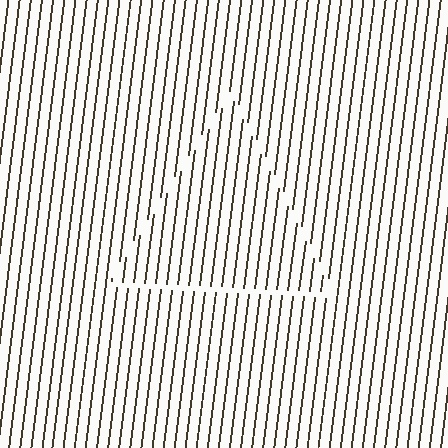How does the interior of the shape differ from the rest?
The interior of the shape contains the same grating, shifted by half a period — the contour is defined by the phase discontinuity where line-ends from the inner and outer gratings abut.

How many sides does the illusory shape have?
3 sides — the line-ends trace a triangle.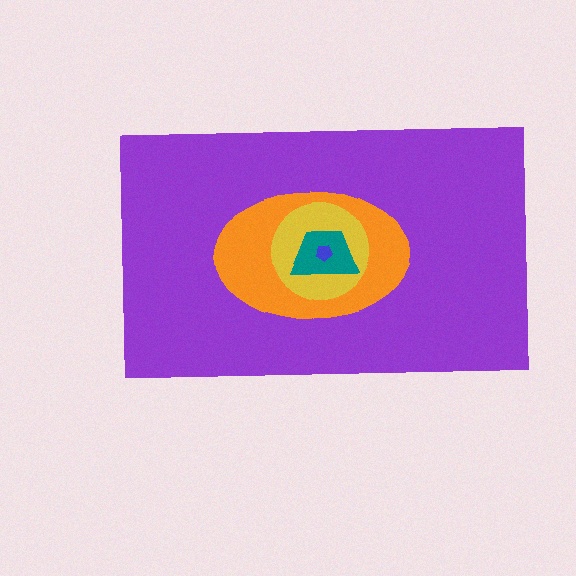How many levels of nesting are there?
5.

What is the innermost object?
The blue pentagon.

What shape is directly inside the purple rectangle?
The orange ellipse.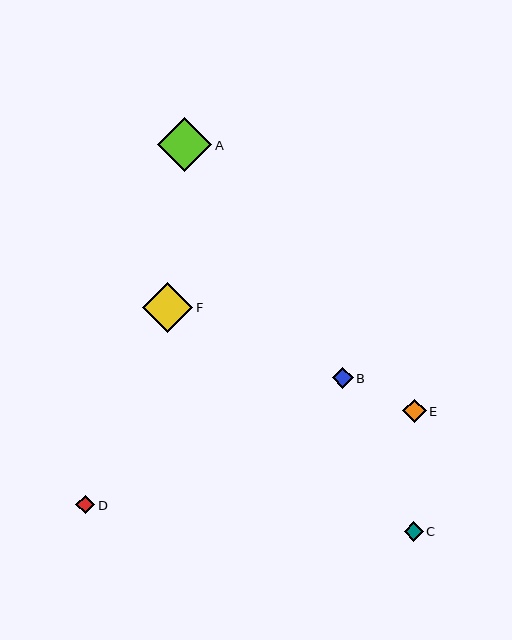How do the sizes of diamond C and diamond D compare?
Diamond C and diamond D are approximately the same size.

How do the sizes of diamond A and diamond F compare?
Diamond A and diamond F are approximately the same size.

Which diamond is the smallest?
Diamond D is the smallest with a size of approximately 19 pixels.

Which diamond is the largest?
Diamond A is the largest with a size of approximately 54 pixels.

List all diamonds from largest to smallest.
From largest to smallest: A, F, E, B, C, D.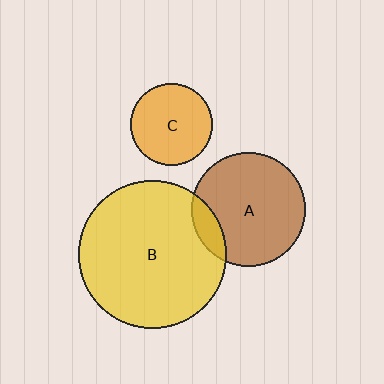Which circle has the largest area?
Circle B (yellow).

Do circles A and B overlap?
Yes.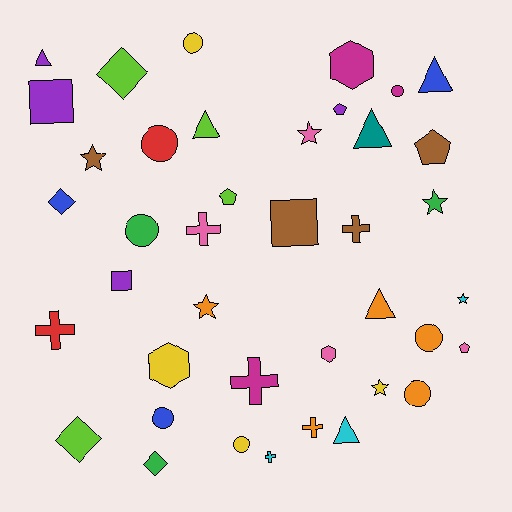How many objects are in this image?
There are 40 objects.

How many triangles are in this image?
There are 6 triangles.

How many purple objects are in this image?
There are 4 purple objects.